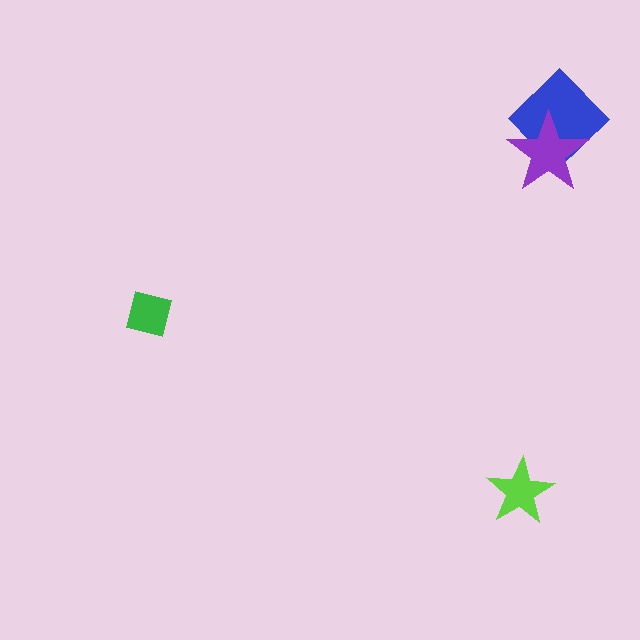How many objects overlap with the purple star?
1 object overlaps with the purple star.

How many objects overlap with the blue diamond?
1 object overlaps with the blue diamond.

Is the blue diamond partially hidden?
Yes, it is partially covered by another shape.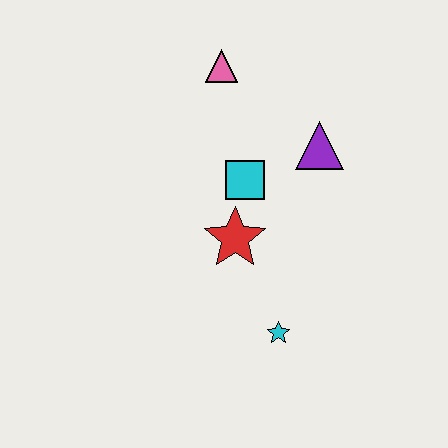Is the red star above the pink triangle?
No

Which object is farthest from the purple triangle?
The cyan star is farthest from the purple triangle.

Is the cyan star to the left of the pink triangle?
No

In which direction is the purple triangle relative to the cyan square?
The purple triangle is to the right of the cyan square.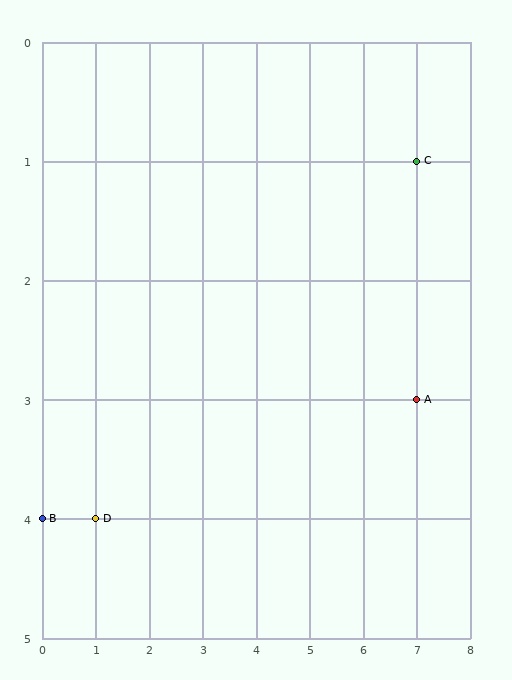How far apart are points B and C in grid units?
Points B and C are 7 columns and 3 rows apart (about 7.6 grid units diagonally).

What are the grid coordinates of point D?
Point D is at grid coordinates (1, 4).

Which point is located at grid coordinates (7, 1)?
Point C is at (7, 1).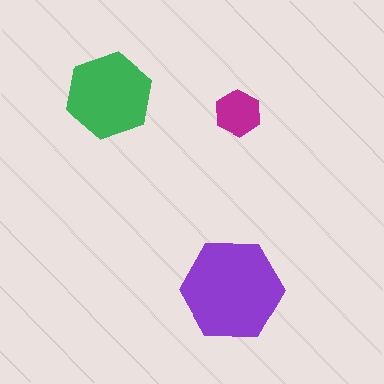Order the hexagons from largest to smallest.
the purple one, the green one, the magenta one.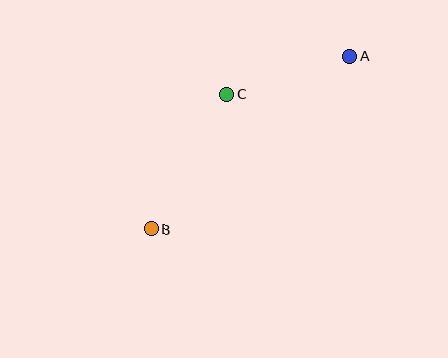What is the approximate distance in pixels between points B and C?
The distance between B and C is approximately 155 pixels.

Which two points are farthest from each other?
Points A and B are farthest from each other.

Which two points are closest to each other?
Points A and C are closest to each other.